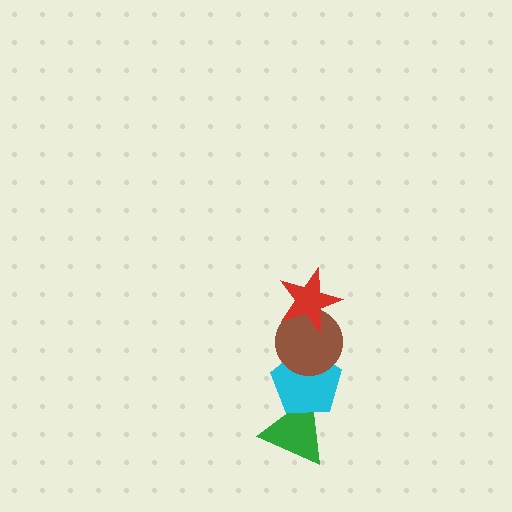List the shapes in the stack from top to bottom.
From top to bottom: the red star, the brown circle, the cyan pentagon, the green triangle.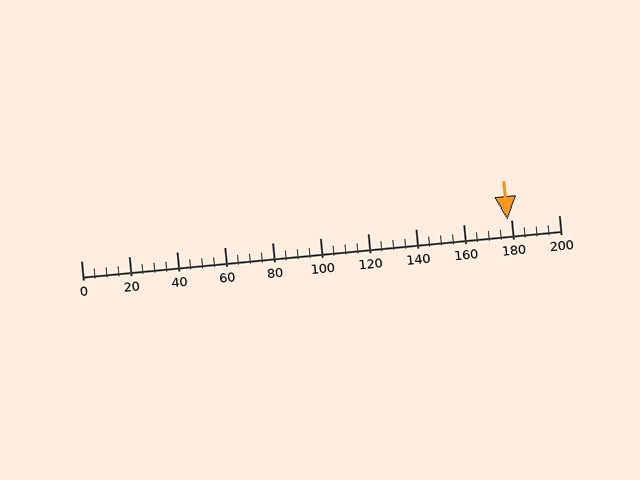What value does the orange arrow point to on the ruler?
The orange arrow points to approximately 179.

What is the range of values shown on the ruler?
The ruler shows values from 0 to 200.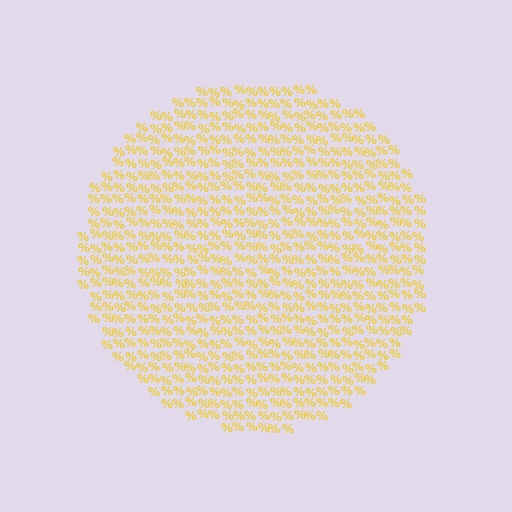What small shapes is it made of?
It is made of small percent signs.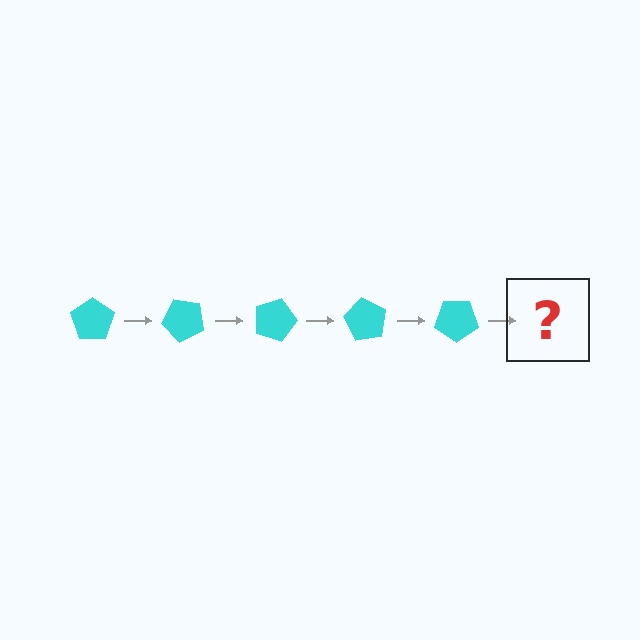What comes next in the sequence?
The next element should be a cyan pentagon rotated 225 degrees.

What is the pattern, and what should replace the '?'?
The pattern is that the pentagon rotates 45 degrees each step. The '?' should be a cyan pentagon rotated 225 degrees.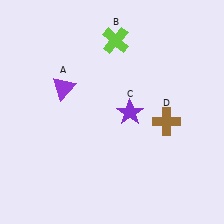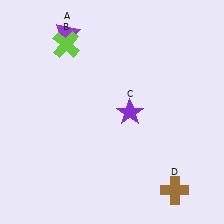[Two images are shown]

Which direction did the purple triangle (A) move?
The purple triangle (A) moved up.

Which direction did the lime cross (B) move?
The lime cross (B) moved left.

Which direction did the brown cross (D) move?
The brown cross (D) moved down.